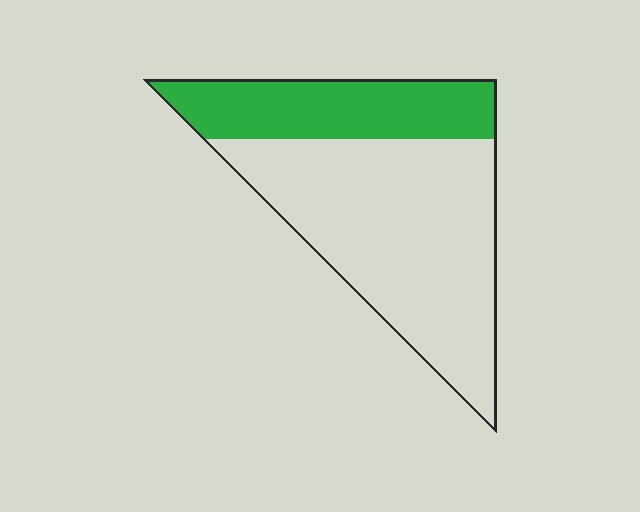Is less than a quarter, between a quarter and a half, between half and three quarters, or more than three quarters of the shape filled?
Between a quarter and a half.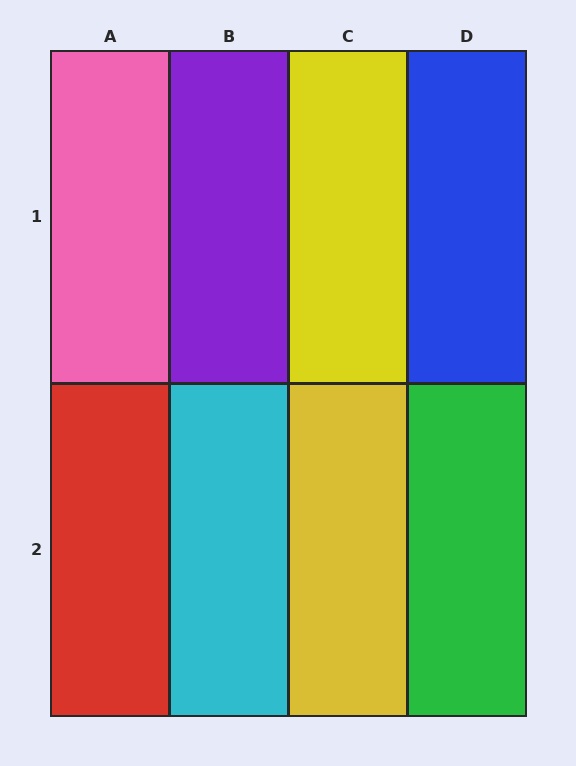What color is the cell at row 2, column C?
Yellow.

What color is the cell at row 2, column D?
Green.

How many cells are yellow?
2 cells are yellow.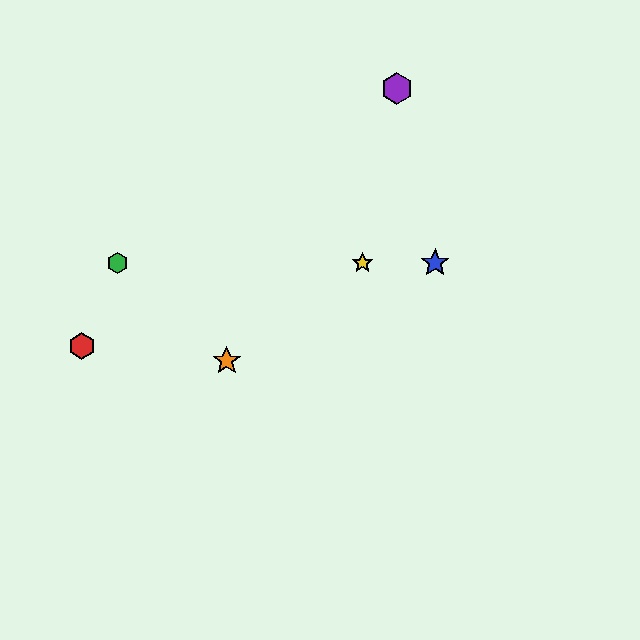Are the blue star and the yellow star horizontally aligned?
Yes, both are at y≈263.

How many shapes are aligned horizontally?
3 shapes (the blue star, the green hexagon, the yellow star) are aligned horizontally.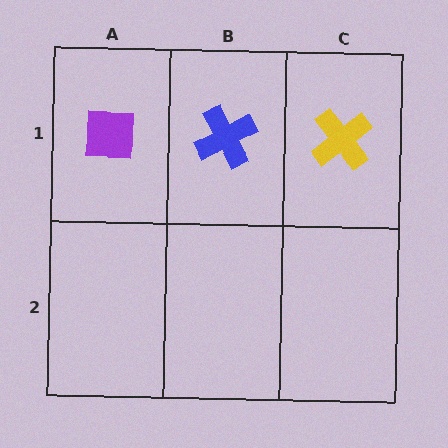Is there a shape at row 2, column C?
No, that cell is empty.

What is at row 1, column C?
A yellow cross.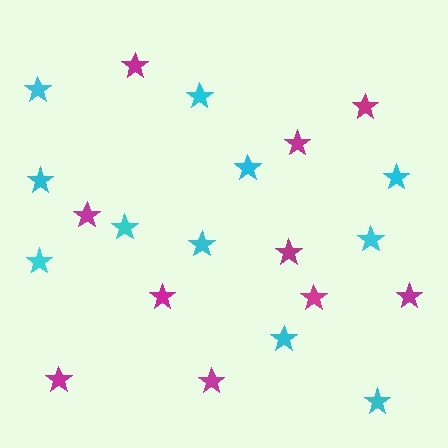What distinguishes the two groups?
There are 2 groups: one group of cyan stars (11) and one group of magenta stars (10).